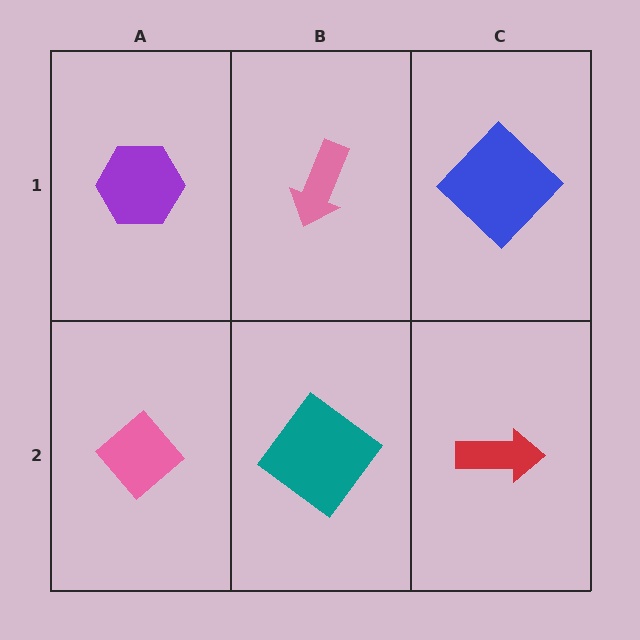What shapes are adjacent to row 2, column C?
A blue diamond (row 1, column C), a teal diamond (row 2, column B).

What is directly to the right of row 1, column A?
A pink arrow.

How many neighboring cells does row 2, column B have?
3.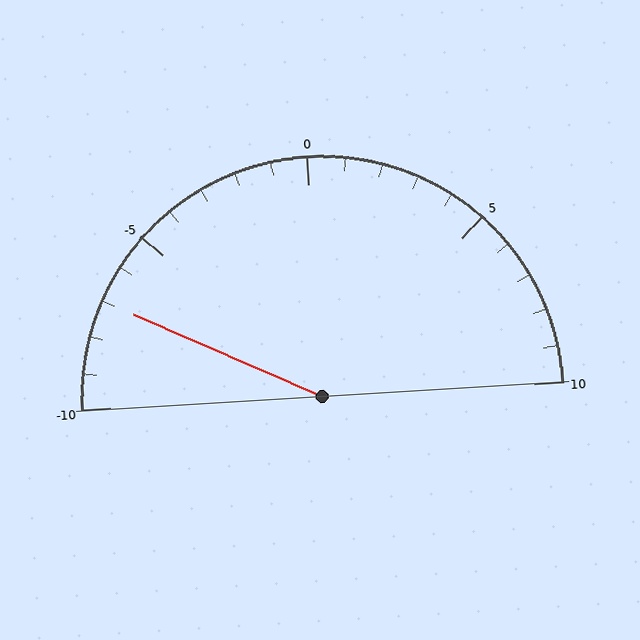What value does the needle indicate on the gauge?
The needle indicates approximately -7.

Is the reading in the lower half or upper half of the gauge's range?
The reading is in the lower half of the range (-10 to 10).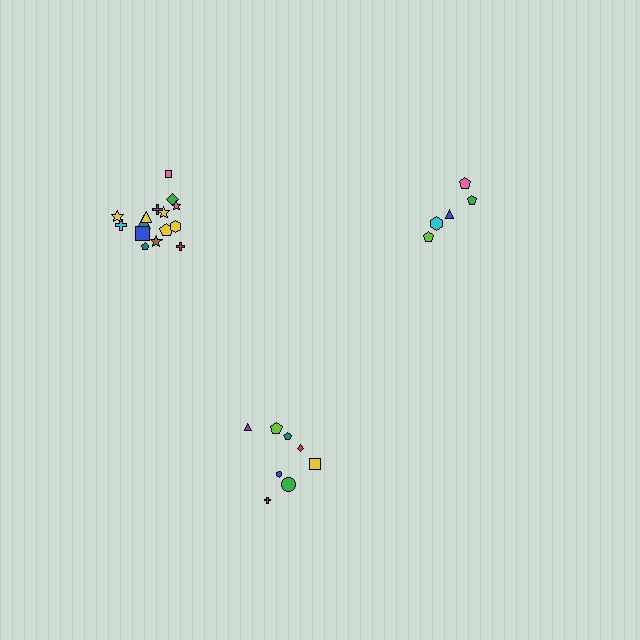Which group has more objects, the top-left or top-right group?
The top-left group.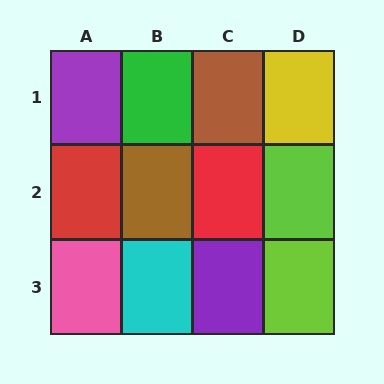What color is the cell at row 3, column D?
Lime.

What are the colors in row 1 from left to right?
Purple, green, brown, yellow.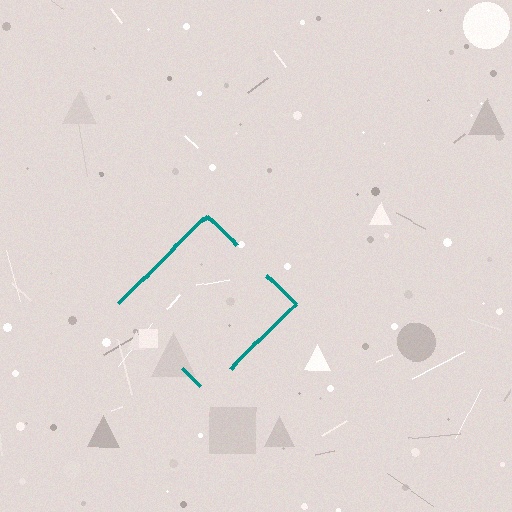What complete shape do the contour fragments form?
The contour fragments form a diamond.